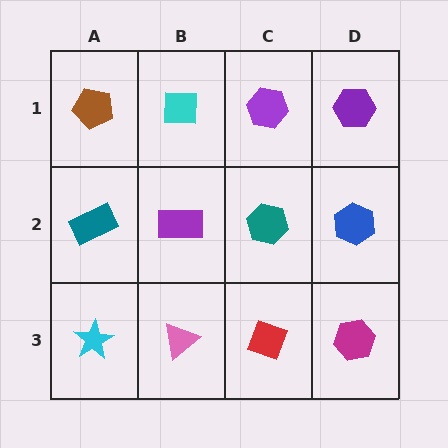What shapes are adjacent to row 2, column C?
A purple hexagon (row 1, column C), a red diamond (row 3, column C), a purple rectangle (row 2, column B), a blue hexagon (row 2, column D).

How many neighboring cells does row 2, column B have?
4.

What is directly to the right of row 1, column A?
A cyan square.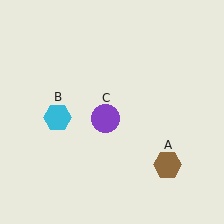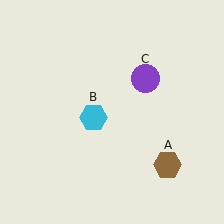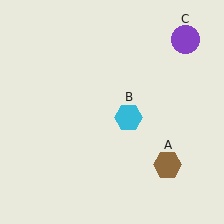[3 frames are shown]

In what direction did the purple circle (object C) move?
The purple circle (object C) moved up and to the right.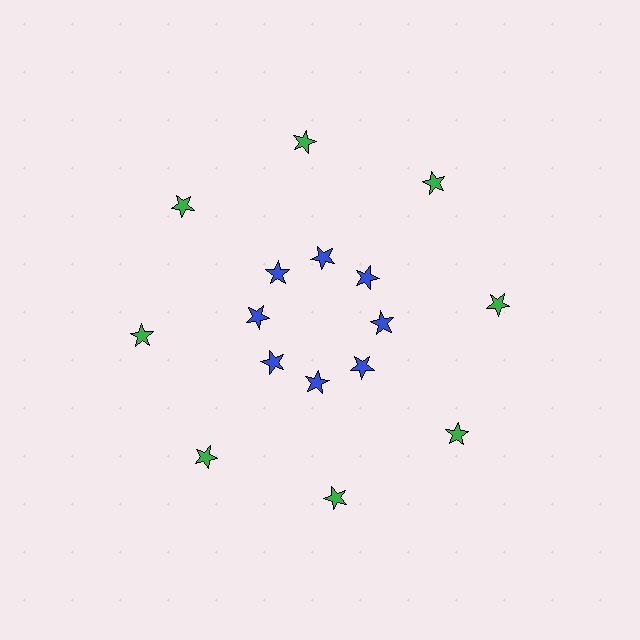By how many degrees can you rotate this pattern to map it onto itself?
The pattern maps onto itself every 45 degrees of rotation.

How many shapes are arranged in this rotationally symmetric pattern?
There are 16 shapes, arranged in 8 groups of 2.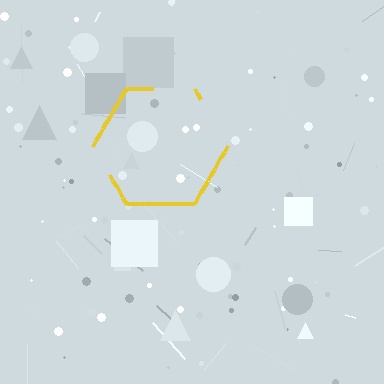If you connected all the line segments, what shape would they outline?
They would outline a hexagon.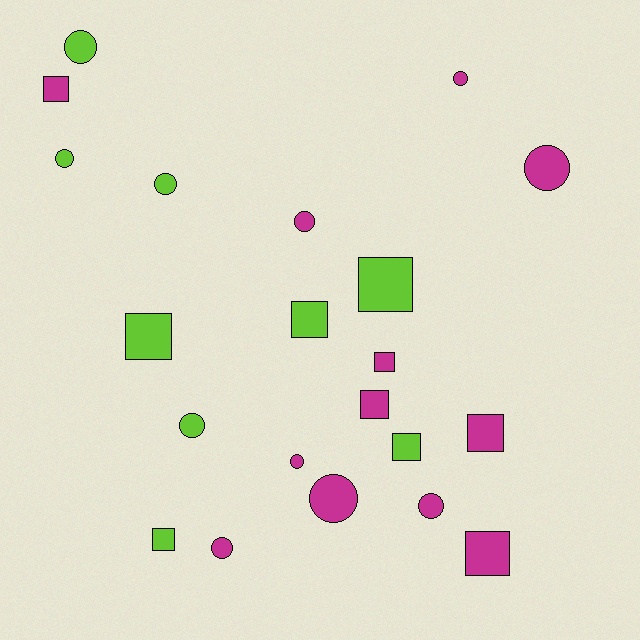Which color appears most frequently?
Magenta, with 12 objects.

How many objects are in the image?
There are 21 objects.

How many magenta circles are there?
There are 7 magenta circles.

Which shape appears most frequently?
Circle, with 11 objects.